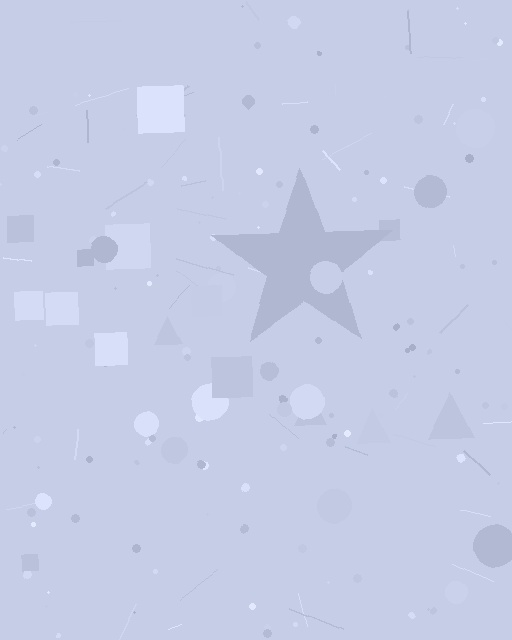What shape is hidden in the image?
A star is hidden in the image.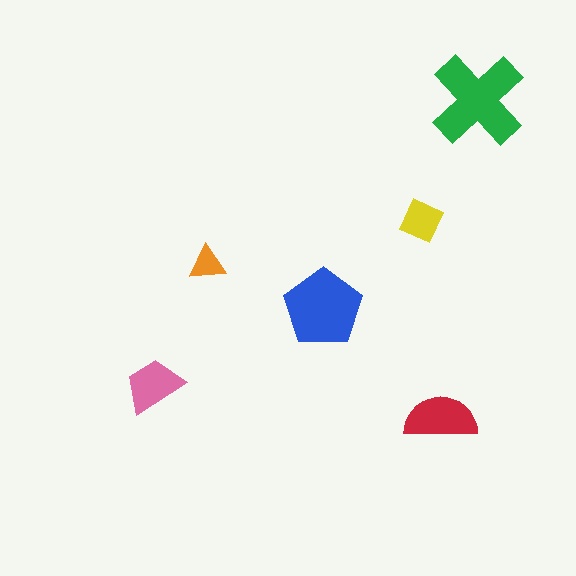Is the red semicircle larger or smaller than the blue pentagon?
Smaller.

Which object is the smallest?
The orange triangle.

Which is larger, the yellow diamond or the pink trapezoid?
The pink trapezoid.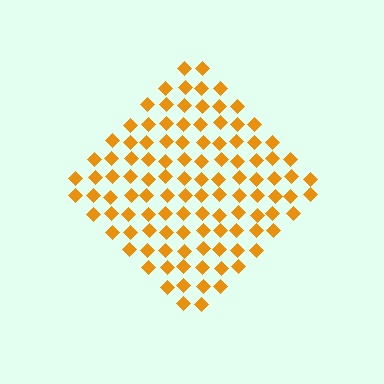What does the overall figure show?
The overall figure shows a diamond.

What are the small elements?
The small elements are diamonds.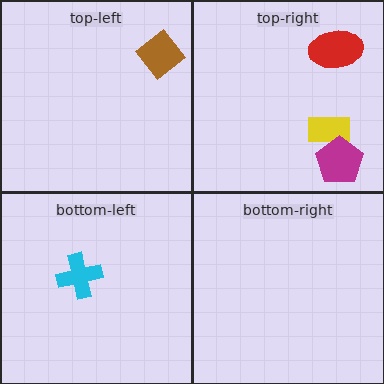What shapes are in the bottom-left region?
The cyan cross.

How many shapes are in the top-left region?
1.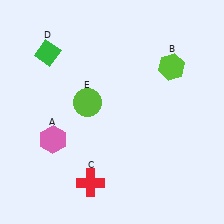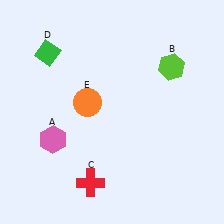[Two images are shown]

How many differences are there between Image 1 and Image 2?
There is 1 difference between the two images.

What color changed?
The circle (E) changed from lime in Image 1 to orange in Image 2.